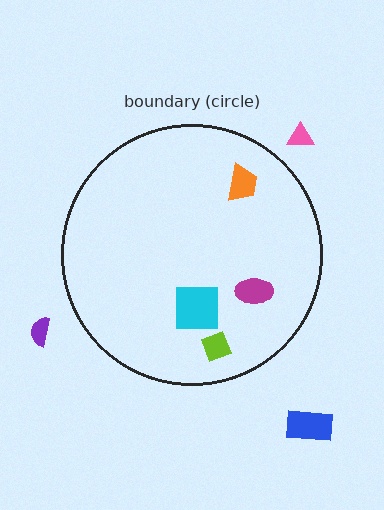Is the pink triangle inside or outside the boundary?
Outside.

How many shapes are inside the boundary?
4 inside, 3 outside.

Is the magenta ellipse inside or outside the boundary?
Inside.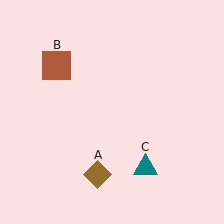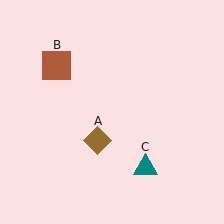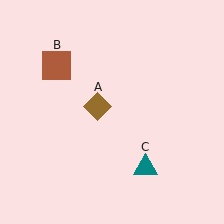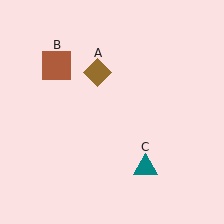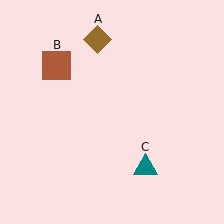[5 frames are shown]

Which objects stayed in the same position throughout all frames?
Brown square (object B) and teal triangle (object C) remained stationary.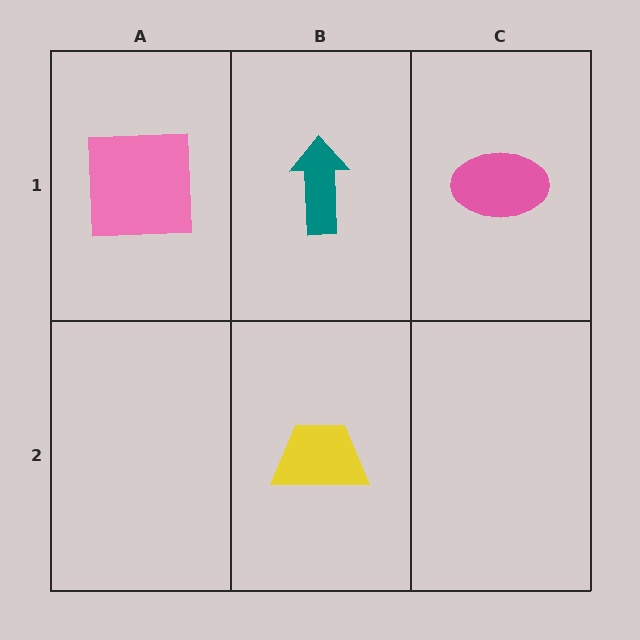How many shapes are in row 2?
1 shape.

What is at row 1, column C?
A pink ellipse.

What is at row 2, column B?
A yellow trapezoid.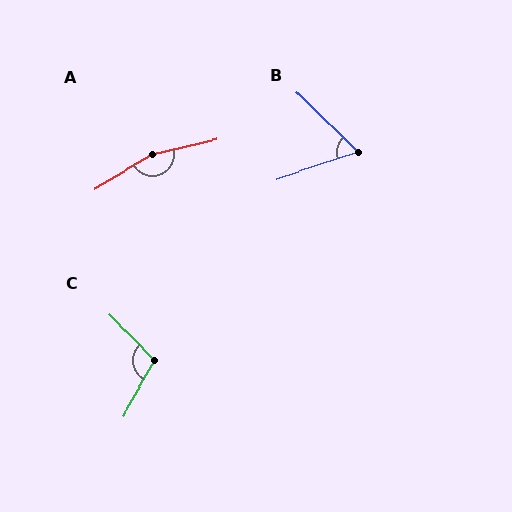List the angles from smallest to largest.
B (63°), C (106°), A (162°).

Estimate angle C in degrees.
Approximately 106 degrees.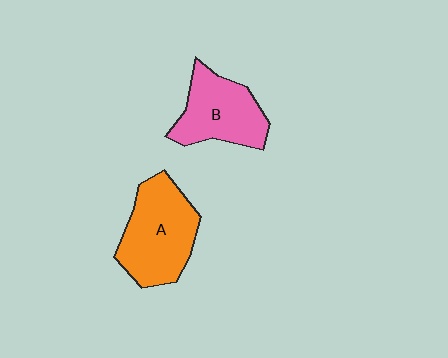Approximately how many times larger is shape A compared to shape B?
Approximately 1.2 times.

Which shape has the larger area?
Shape A (orange).